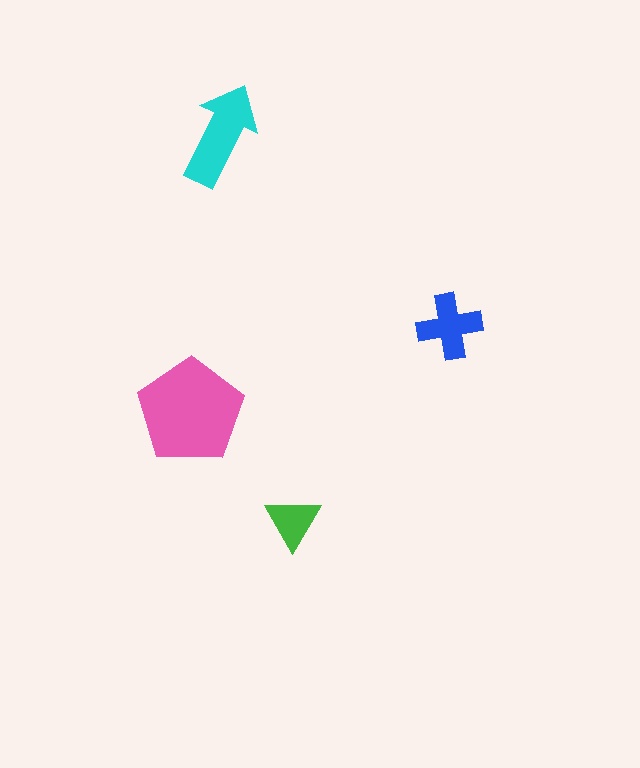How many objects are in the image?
There are 4 objects in the image.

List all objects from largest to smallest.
The pink pentagon, the cyan arrow, the blue cross, the green triangle.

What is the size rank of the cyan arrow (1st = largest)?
2nd.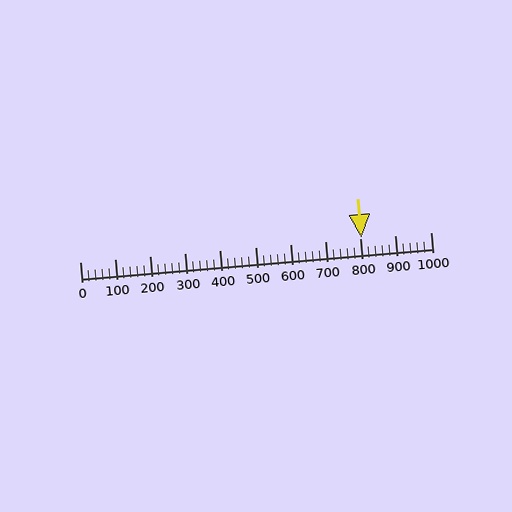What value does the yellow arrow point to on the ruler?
The yellow arrow points to approximately 802.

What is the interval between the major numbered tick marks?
The major tick marks are spaced 100 units apart.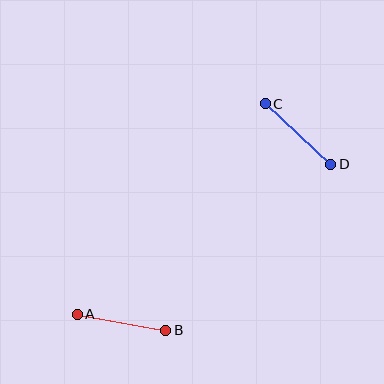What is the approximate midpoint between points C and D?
The midpoint is at approximately (298, 134) pixels.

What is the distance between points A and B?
The distance is approximately 90 pixels.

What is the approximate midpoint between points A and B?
The midpoint is at approximately (121, 322) pixels.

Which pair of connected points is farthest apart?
Points A and B are farthest apart.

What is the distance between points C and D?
The distance is approximately 89 pixels.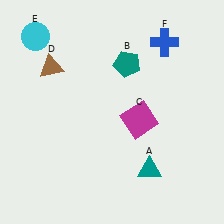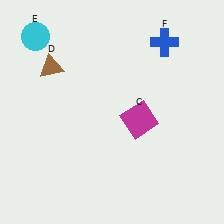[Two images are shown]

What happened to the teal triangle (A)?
The teal triangle (A) was removed in Image 2. It was in the bottom-right area of Image 1.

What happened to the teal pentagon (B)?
The teal pentagon (B) was removed in Image 2. It was in the top-right area of Image 1.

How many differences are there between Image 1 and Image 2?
There are 2 differences between the two images.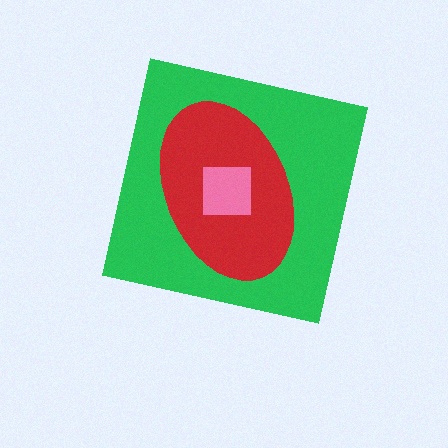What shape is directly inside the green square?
The red ellipse.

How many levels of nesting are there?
3.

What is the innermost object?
The pink square.